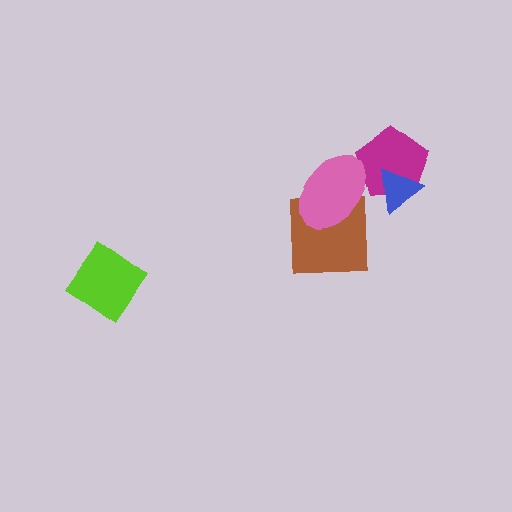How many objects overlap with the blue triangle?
1 object overlaps with the blue triangle.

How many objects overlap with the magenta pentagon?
2 objects overlap with the magenta pentagon.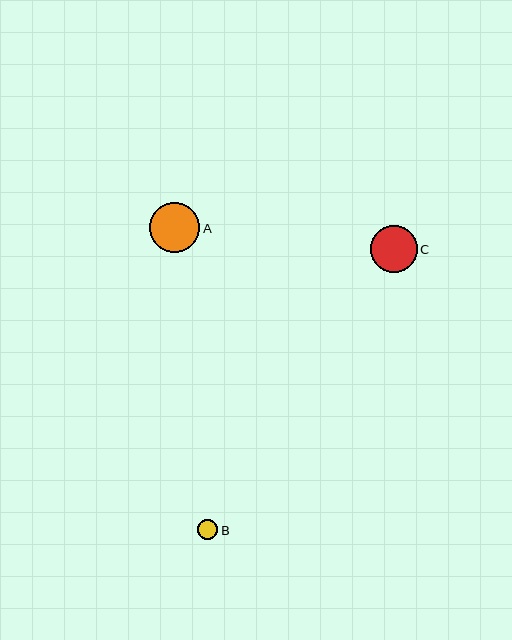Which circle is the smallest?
Circle B is the smallest with a size of approximately 20 pixels.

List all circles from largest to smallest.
From largest to smallest: A, C, B.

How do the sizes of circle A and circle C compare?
Circle A and circle C are approximately the same size.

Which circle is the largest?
Circle A is the largest with a size of approximately 50 pixels.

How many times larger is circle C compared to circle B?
Circle C is approximately 2.4 times the size of circle B.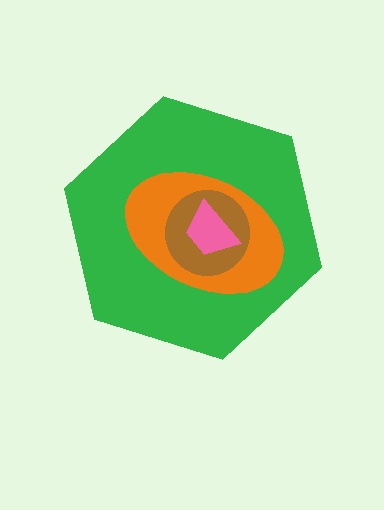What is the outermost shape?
The green hexagon.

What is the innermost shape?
The pink trapezoid.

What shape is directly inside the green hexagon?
The orange ellipse.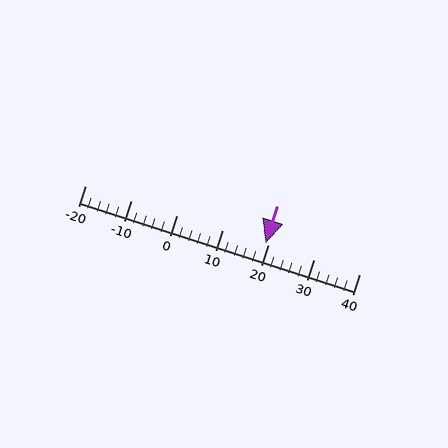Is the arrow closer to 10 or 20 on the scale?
The arrow is closer to 20.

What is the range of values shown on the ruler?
The ruler shows values from -20 to 40.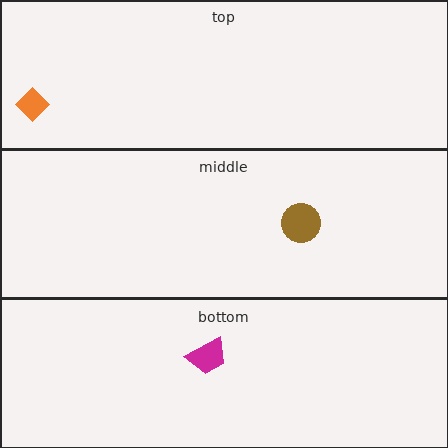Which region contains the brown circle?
The middle region.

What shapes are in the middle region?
The brown circle.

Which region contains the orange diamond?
The top region.